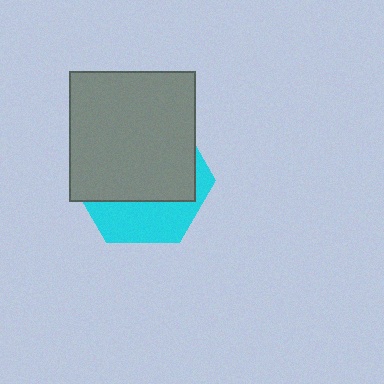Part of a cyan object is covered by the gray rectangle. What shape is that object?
It is a hexagon.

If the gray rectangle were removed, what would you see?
You would see the complete cyan hexagon.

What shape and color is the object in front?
The object in front is a gray rectangle.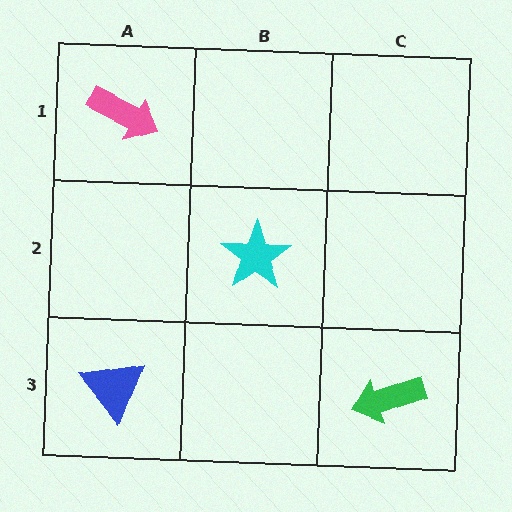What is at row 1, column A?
A pink arrow.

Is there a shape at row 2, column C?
No, that cell is empty.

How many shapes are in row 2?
1 shape.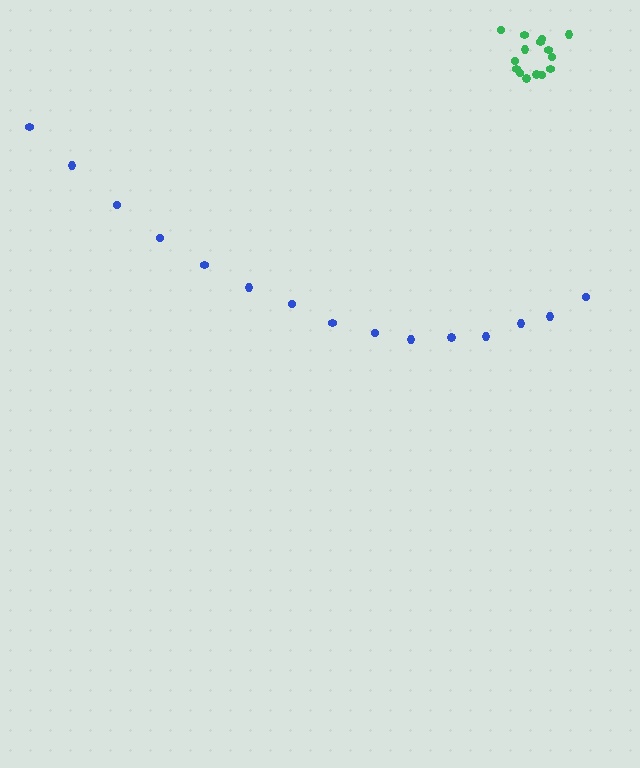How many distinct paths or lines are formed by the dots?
There are 2 distinct paths.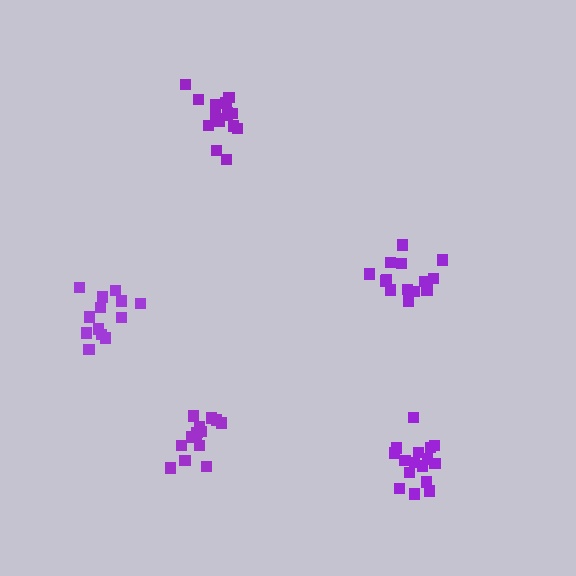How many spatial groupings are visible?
There are 5 spatial groupings.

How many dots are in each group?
Group 1: 14 dots, Group 2: 14 dots, Group 3: 16 dots, Group 4: 13 dots, Group 5: 16 dots (73 total).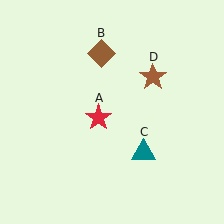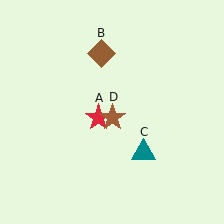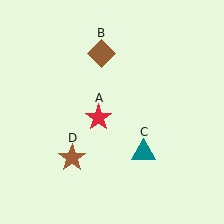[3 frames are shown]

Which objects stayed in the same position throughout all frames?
Red star (object A) and brown diamond (object B) and teal triangle (object C) remained stationary.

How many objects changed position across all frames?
1 object changed position: brown star (object D).